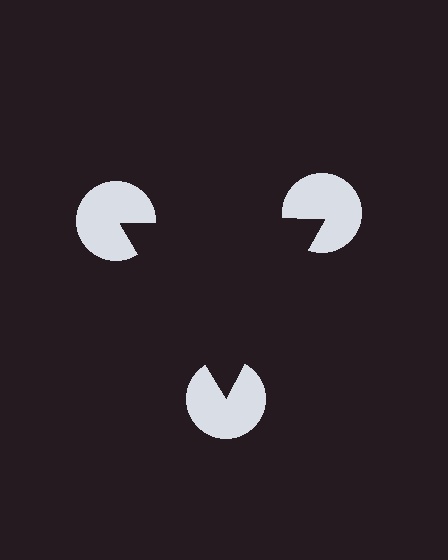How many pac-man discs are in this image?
There are 3 — one at each vertex of the illusory triangle.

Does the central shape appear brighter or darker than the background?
It typically appears slightly darker than the background, even though no actual brightness change is drawn.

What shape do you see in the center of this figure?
An illusory triangle — its edges are inferred from the aligned wedge cuts in the pac-man discs, not physically drawn.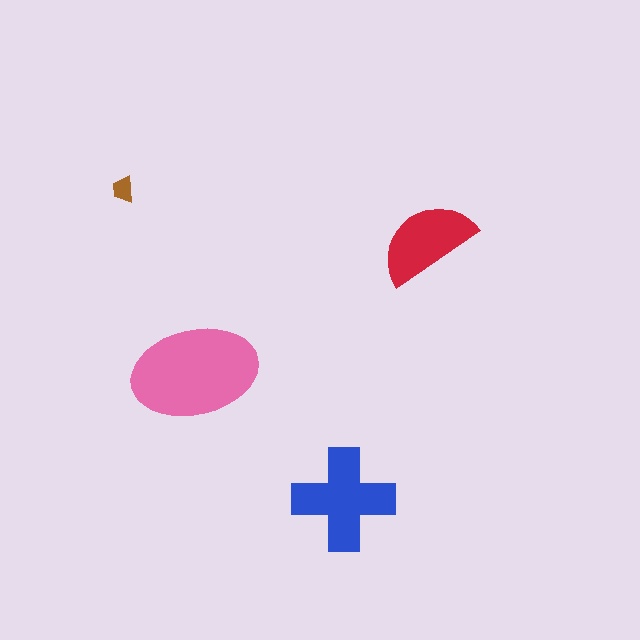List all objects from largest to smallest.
The pink ellipse, the blue cross, the red semicircle, the brown trapezoid.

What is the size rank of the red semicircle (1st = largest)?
3rd.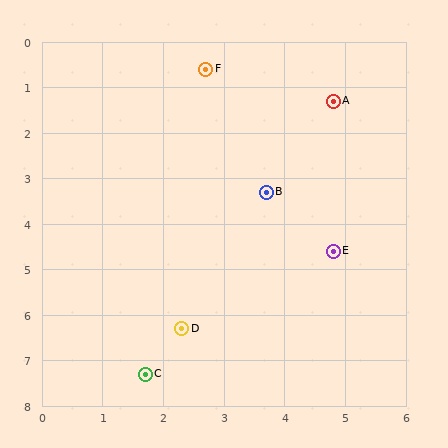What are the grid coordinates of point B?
Point B is at approximately (3.7, 3.3).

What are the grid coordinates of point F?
Point F is at approximately (2.7, 0.6).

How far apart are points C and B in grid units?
Points C and B are about 4.5 grid units apart.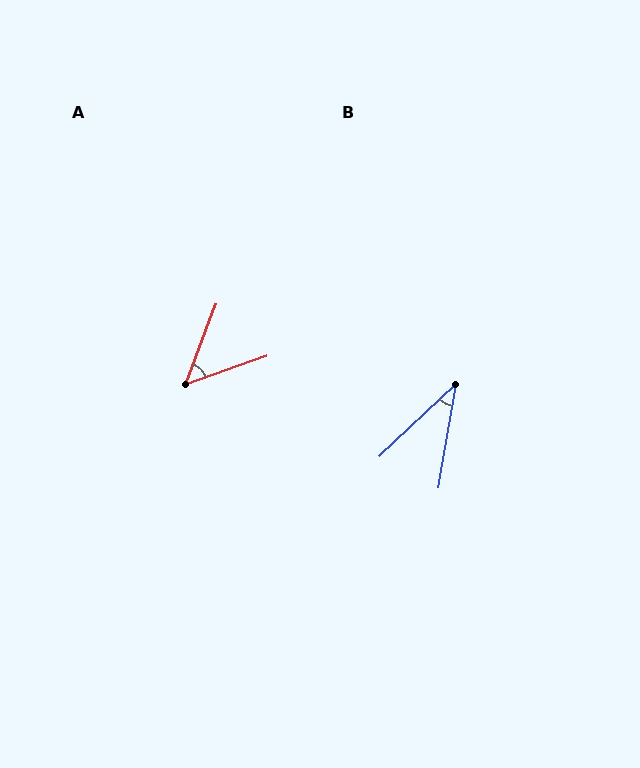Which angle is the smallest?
B, at approximately 37 degrees.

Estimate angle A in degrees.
Approximately 50 degrees.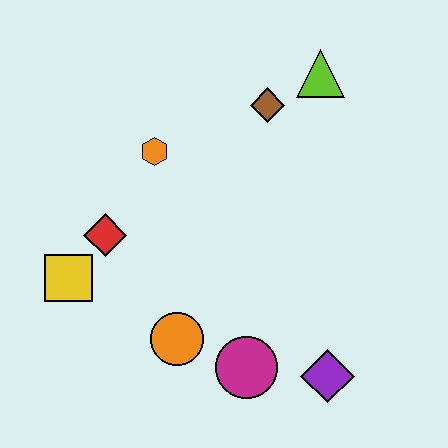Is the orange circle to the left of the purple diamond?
Yes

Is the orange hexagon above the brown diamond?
No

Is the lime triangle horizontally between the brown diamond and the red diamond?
No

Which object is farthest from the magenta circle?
The lime triangle is farthest from the magenta circle.